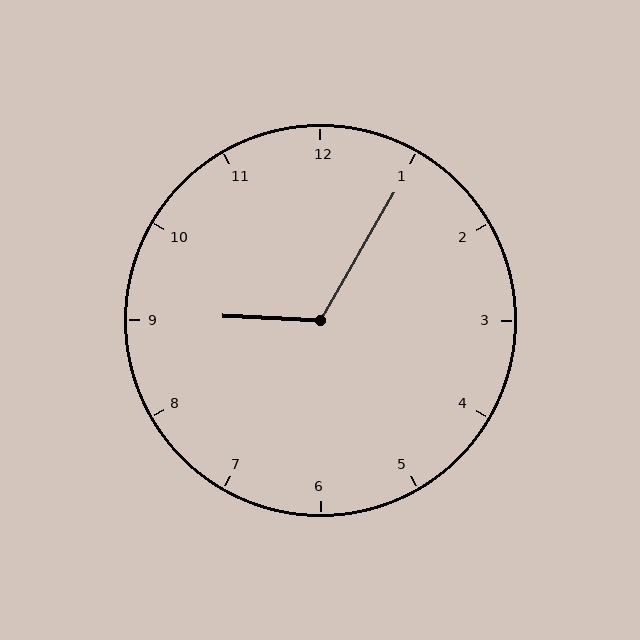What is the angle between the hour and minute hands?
Approximately 118 degrees.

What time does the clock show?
9:05.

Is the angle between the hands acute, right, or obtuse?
It is obtuse.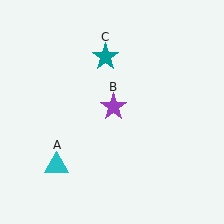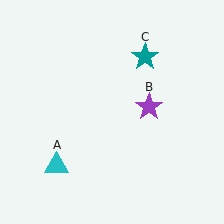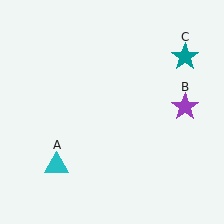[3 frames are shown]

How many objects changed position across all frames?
2 objects changed position: purple star (object B), teal star (object C).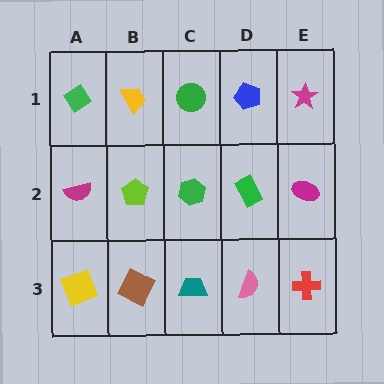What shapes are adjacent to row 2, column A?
A green diamond (row 1, column A), a yellow square (row 3, column A), a lime pentagon (row 2, column B).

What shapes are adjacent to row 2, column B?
A yellow trapezoid (row 1, column B), a brown square (row 3, column B), a magenta semicircle (row 2, column A), a green hexagon (row 2, column C).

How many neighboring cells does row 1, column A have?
2.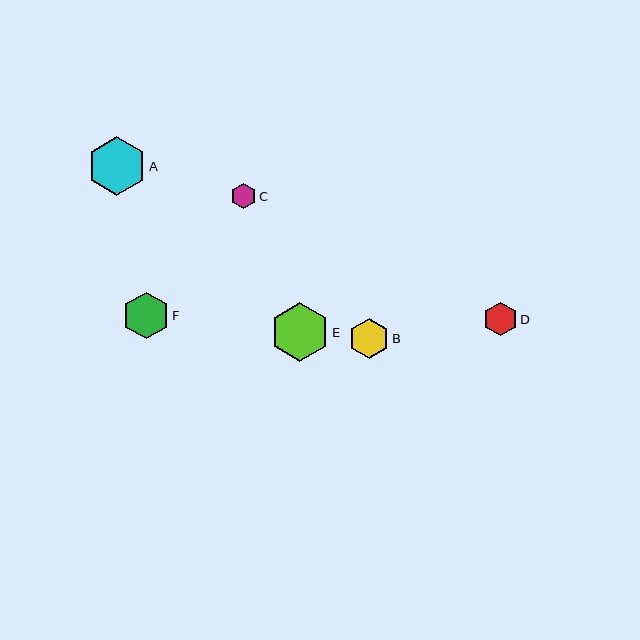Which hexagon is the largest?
Hexagon E is the largest with a size of approximately 59 pixels.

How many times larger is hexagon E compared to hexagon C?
Hexagon E is approximately 2.3 times the size of hexagon C.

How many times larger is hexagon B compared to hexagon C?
Hexagon B is approximately 1.6 times the size of hexagon C.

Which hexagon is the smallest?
Hexagon C is the smallest with a size of approximately 25 pixels.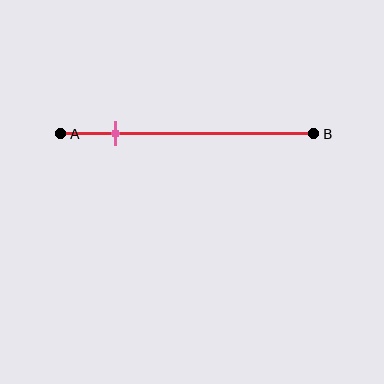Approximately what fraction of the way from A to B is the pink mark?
The pink mark is approximately 20% of the way from A to B.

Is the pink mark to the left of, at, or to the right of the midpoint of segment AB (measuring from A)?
The pink mark is to the left of the midpoint of segment AB.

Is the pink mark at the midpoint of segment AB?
No, the mark is at about 20% from A, not at the 50% midpoint.